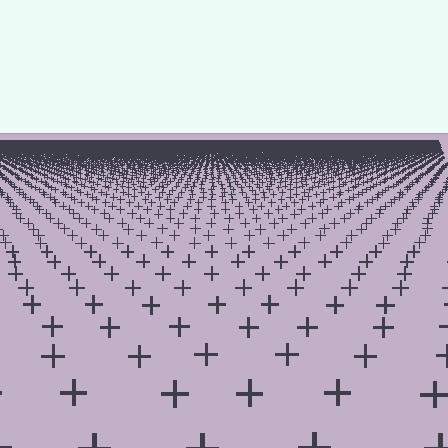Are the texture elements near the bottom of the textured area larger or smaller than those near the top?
Larger. Near the bottom, elements are closer to the viewer and appear at a bigger on-screen size.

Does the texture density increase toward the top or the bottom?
Density increases toward the top.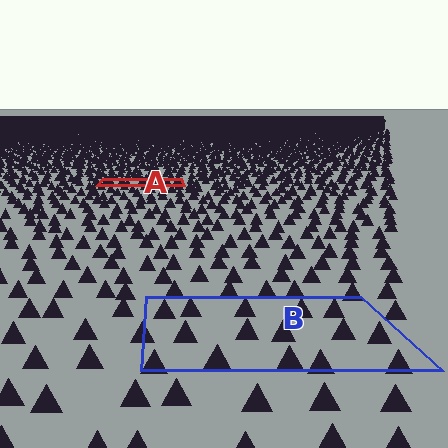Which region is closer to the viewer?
Region B is closer. The texture elements there are larger and more spread out.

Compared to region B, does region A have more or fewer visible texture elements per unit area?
Region A has more texture elements per unit area — they are packed more densely because it is farther away.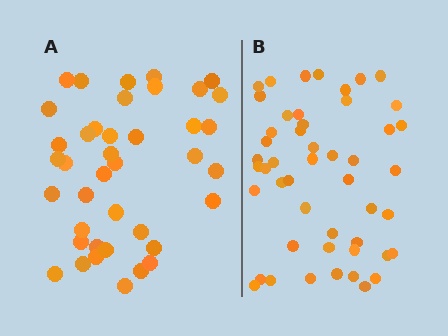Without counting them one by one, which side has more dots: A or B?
Region B (the right region) has more dots.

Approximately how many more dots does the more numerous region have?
Region B has roughly 8 or so more dots than region A.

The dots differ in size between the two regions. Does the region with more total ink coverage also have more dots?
No. Region A has more total ink coverage because its dots are larger, but region B actually contains more individual dots. Total area can be misleading — the number of items is what matters here.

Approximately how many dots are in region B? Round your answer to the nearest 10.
About 50 dots. (The exact count is 49, which rounds to 50.)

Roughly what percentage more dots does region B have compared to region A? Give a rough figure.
About 20% more.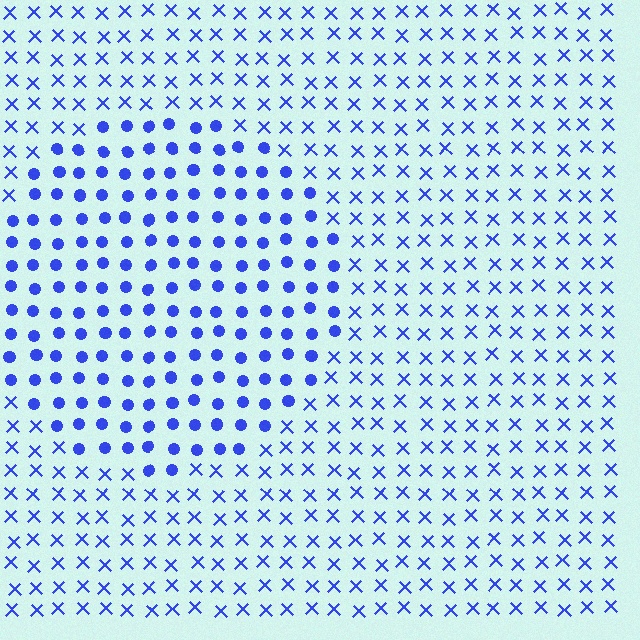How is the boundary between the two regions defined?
The boundary is defined by a change in element shape: circles inside vs. X marks outside. All elements share the same color and spacing.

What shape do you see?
I see a circle.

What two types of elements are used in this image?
The image uses circles inside the circle region and X marks outside it.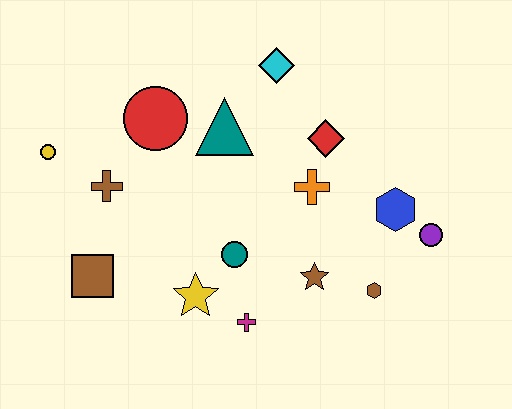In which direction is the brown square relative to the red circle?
The brown square is below the red circle.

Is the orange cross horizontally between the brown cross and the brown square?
No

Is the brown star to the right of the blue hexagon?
No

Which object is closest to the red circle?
The teal triangle is closest to the red circle.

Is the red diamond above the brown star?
Yes